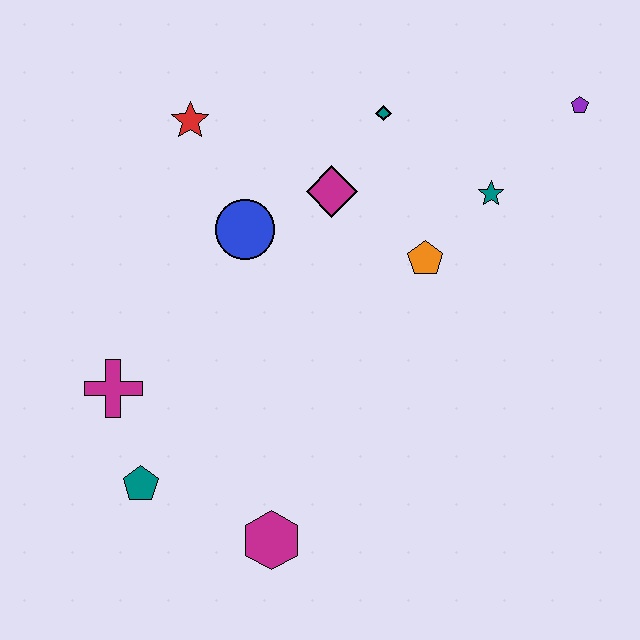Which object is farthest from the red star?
The magenta hexagon is farthest from the red star.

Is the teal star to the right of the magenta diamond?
Yes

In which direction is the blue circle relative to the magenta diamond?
The blue circle is to the left of the magenta diamond.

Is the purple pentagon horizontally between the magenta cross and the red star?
No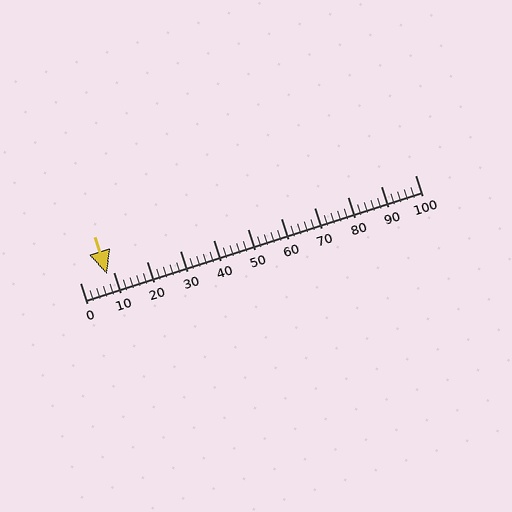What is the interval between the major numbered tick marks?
The major tick marks are spaced 10 units apart.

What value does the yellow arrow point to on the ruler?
The yellow arrow points to approximately 8.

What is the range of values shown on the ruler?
The ruler shows values from 0 to 100.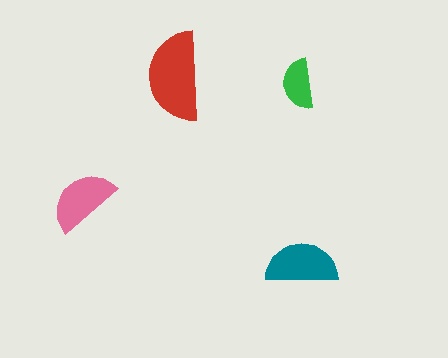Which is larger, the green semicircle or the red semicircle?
The red one.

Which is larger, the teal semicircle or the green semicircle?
The teal one.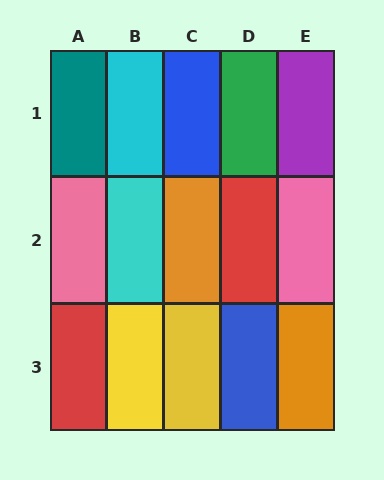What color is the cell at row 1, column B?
Cyan.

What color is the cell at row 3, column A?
Red.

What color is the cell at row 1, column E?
Purple.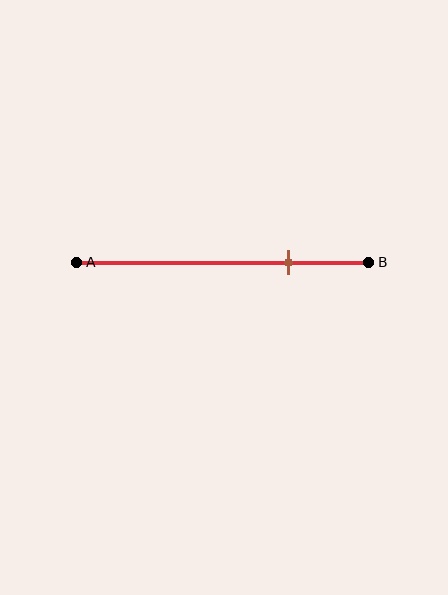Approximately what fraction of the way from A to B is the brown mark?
The brown mark is approximately 75% of the way from A to B.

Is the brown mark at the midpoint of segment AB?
No, the mark is at about 75% from A, not at the 50% midpoint.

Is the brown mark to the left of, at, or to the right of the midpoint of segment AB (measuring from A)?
The brown mark is to the right of the midpoint of segment AB.